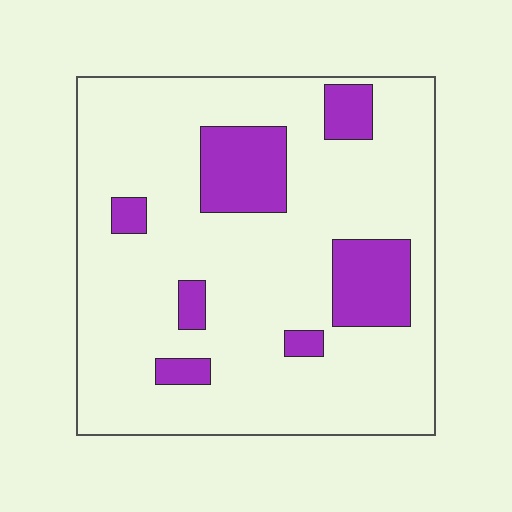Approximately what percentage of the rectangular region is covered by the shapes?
Approximately 15%.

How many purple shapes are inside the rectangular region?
7.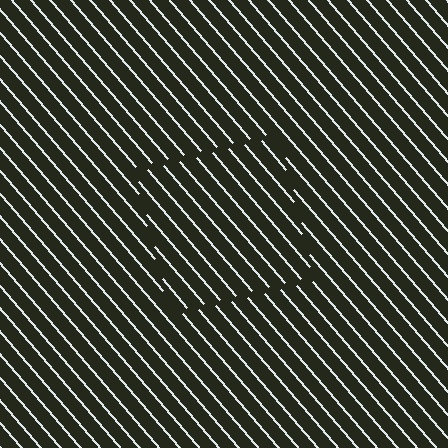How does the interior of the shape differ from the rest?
The interior of the shape contains the same grating, shifted by half a period — the contour is defined by the phase discontinuity where line-ends from the inner and outer gratings abut.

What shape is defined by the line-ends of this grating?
An illusory square. The interior of the shape contains the same grating, shifted by half a period — the contour is defined by the phase discontinuity where line-ends from the inner and outer gratings abut.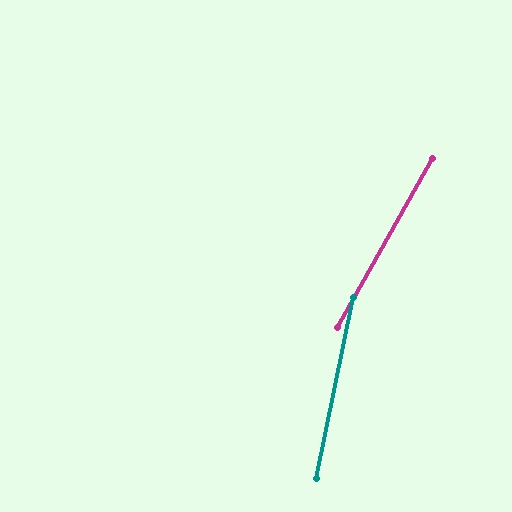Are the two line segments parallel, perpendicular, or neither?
Neither parallel nor perpendicular — they differ by about 18°.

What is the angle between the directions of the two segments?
Approximately 18 degrees.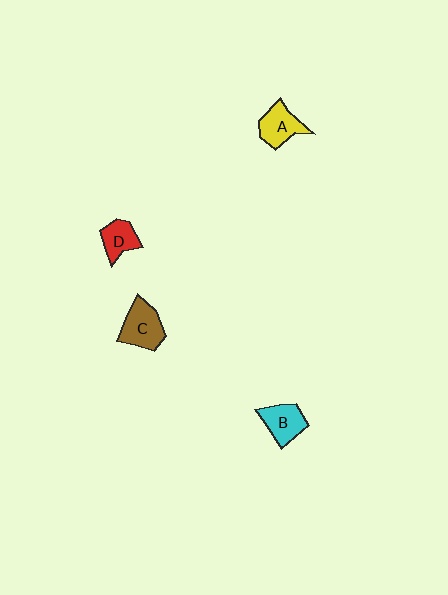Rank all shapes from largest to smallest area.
From largest to smallest: C (brown), A (yellow), B (cyan), D (red).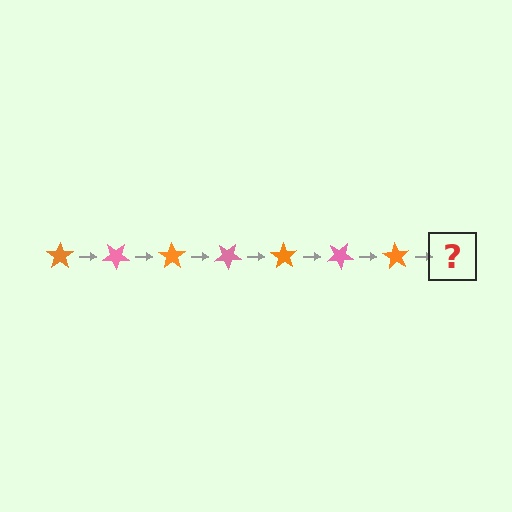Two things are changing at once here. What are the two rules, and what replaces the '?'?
The two rules are that it rotates 35 degrees each step and the color cycles through orange and pink. The '?' should be a pink star, rotated 245 degrees from the start.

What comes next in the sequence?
The next element should be a pink star, rotated 245 degrees from the start.